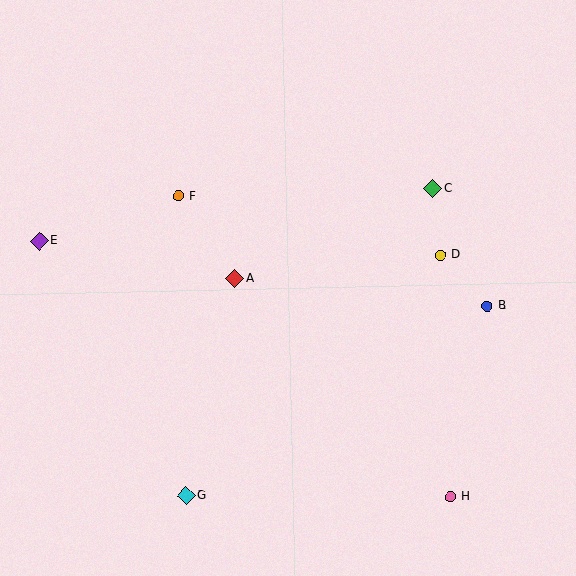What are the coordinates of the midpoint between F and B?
The midpoint between F and B is at (333, 251).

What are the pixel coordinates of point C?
Point C is at (432, 188).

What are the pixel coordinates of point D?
Point D is at (441, 255).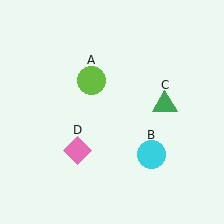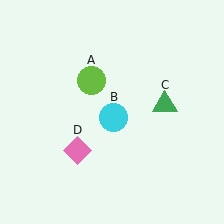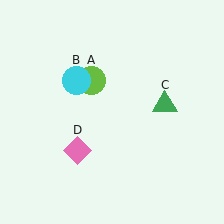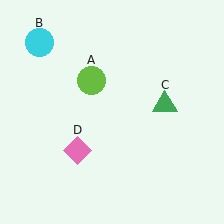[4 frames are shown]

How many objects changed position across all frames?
1 object changed position: cyan circle (object B).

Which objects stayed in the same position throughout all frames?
Lime circle (object A) and green triangle (object C) and pink diamond (object D) remained stationary.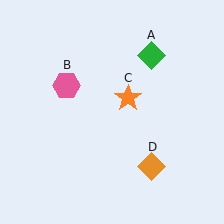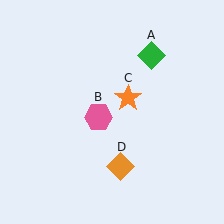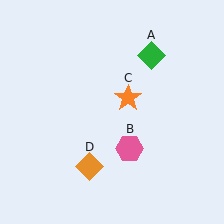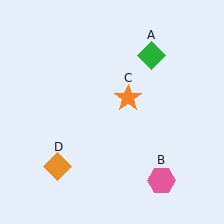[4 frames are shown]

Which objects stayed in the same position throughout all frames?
Green diamond (object A) and orange star (object C) remained stationary.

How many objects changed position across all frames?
2 objects changed position: pink hexagon (object B), orange diamond (object D).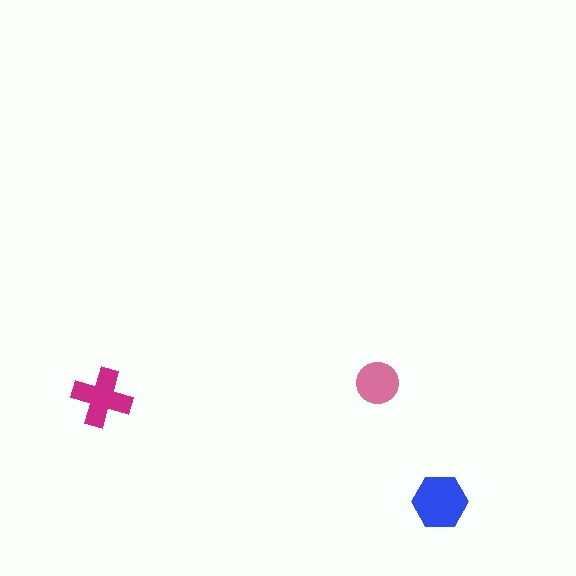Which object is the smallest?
The pink circle.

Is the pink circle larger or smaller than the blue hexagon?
Smaller.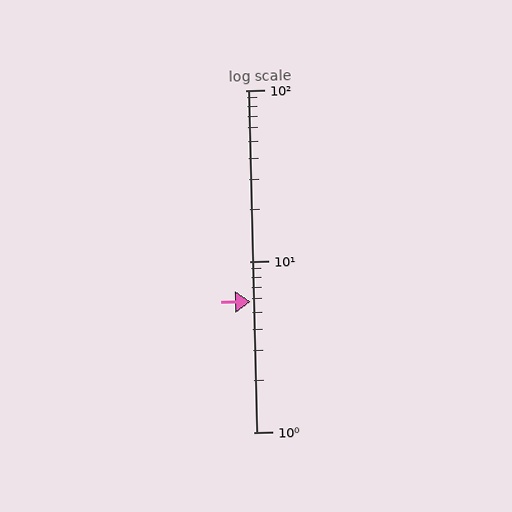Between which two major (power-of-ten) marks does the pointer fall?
The pointer is between 1 and 10.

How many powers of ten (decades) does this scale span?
The scale spans 2 decades, from 1 to 100.